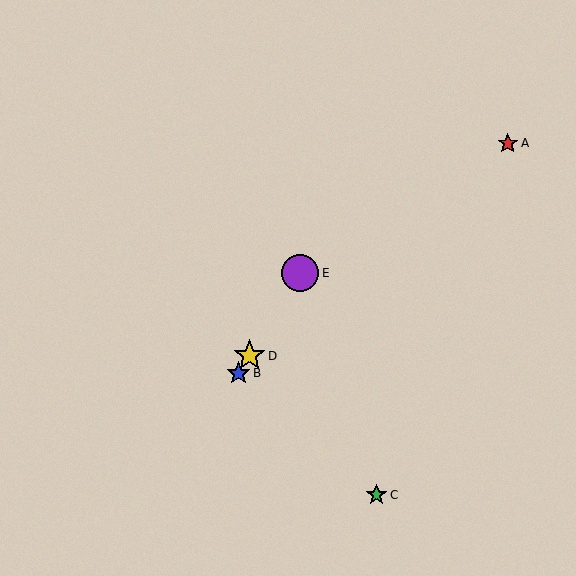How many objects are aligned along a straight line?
3 objects (B, D, E) are aligned along a straight line.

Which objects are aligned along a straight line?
Objects B, D, E are aligned along a straight line.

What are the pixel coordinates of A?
Object A is at (508, 143).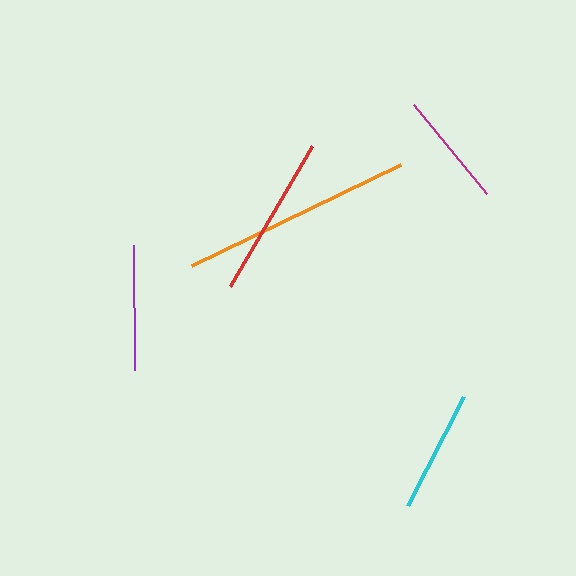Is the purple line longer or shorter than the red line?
The red line is longer than the purple line.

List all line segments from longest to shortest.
From longest to shortest: orange, red, purple, cyan, magenta.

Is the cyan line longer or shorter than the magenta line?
The cyan line is longer than the magenta line.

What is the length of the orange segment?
The orange segment is approximately 232 pixels long.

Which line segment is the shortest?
The magenta line is the shortest at approximately 115 pixels.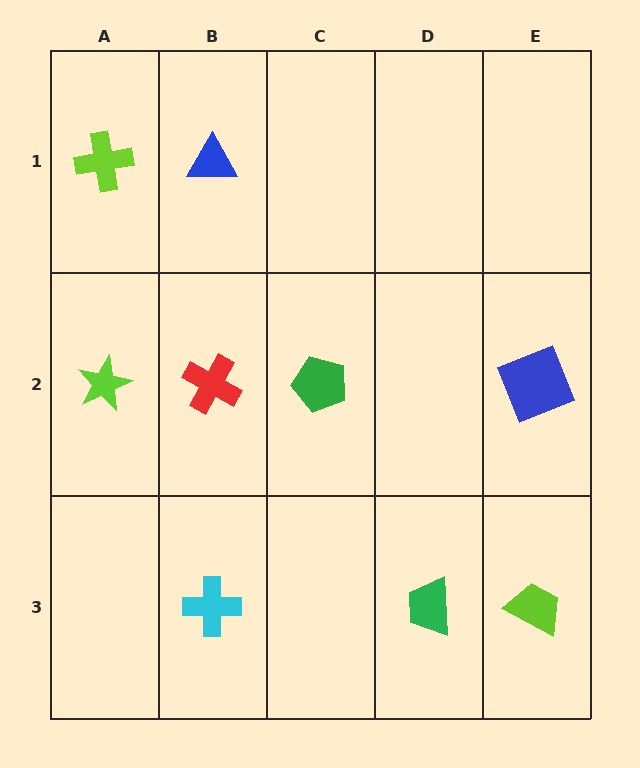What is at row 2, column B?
A red cross.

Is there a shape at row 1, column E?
No, that cell is empty.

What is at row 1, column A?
A lime cross.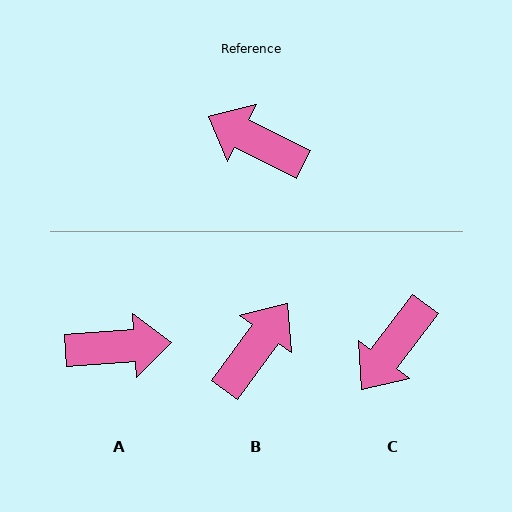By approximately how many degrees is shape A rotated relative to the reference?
Approximately 149 degrees clockwise.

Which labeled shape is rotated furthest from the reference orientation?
A, about 149 degrees away.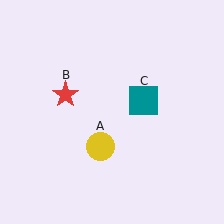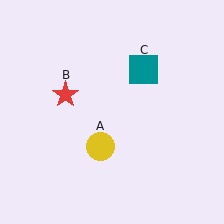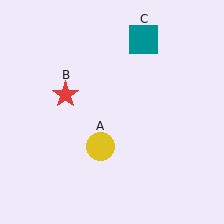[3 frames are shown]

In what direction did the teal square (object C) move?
The teal square (object C) moved up.